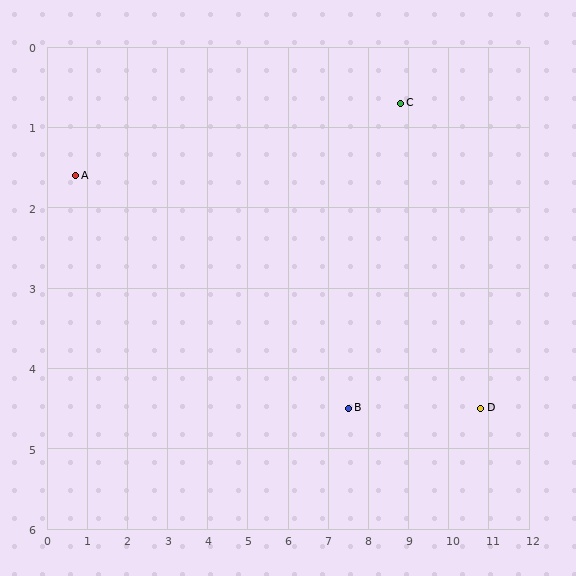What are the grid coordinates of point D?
Point D is at approximately (10.8, 4.5).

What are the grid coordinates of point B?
Point B is at approximately (7.5, 4.5).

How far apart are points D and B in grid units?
Points D and B are about 3.3 grid units apart.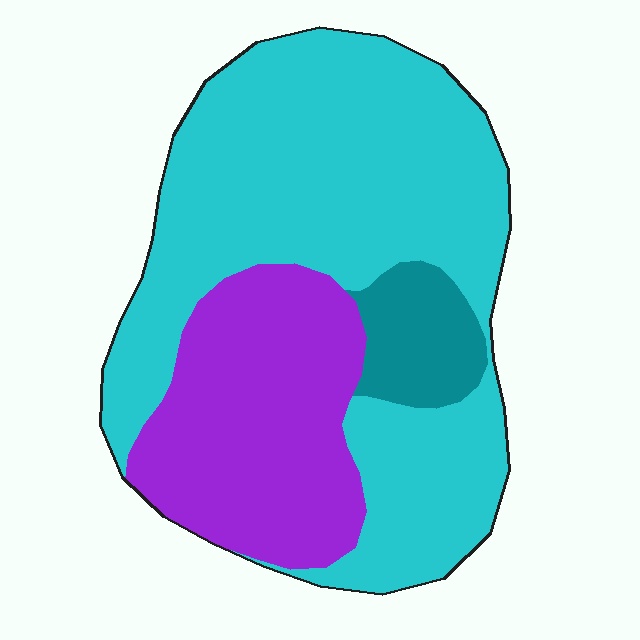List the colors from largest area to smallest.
From largest to smallest: cyan, purple, teal.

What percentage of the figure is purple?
Purple covers around 30% of the figure.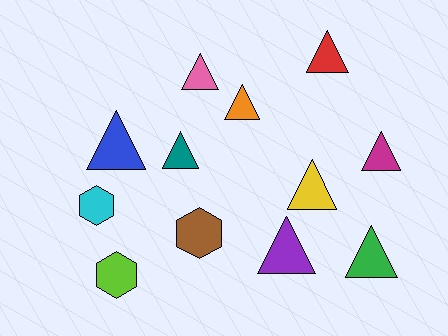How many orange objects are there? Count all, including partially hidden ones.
There is 1 orange object.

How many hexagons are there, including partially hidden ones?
There are 3 hexagons.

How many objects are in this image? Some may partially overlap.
There are 12 objects.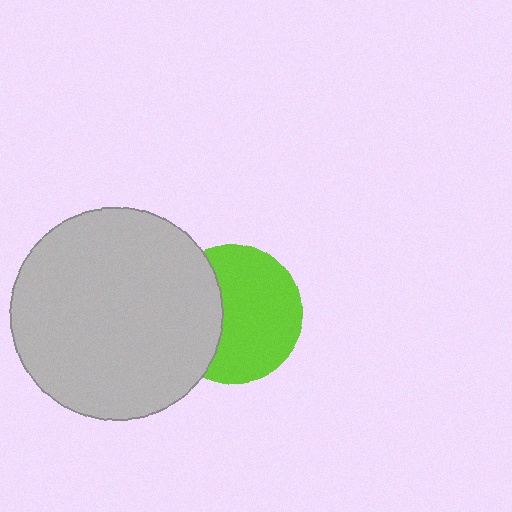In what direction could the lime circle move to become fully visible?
The lime circle could move right. That would shift it out from behind the light gray circle entirely.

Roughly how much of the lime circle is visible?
About half of it is visible (roughly 65%).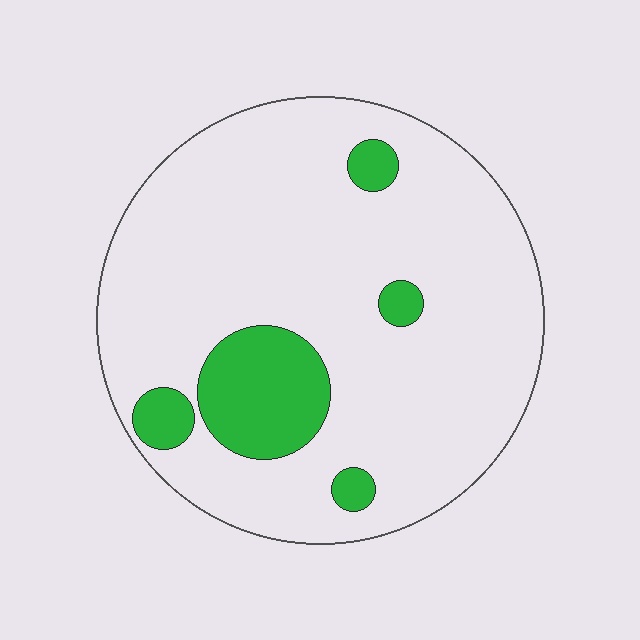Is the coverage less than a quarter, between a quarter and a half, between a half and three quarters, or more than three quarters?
Less than a quarter.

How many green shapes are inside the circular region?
5.